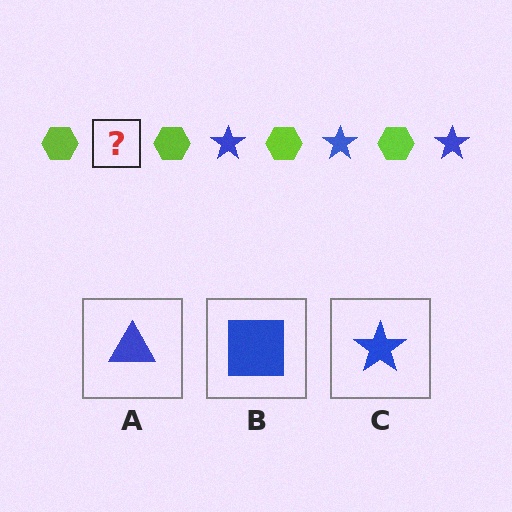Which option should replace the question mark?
Option C.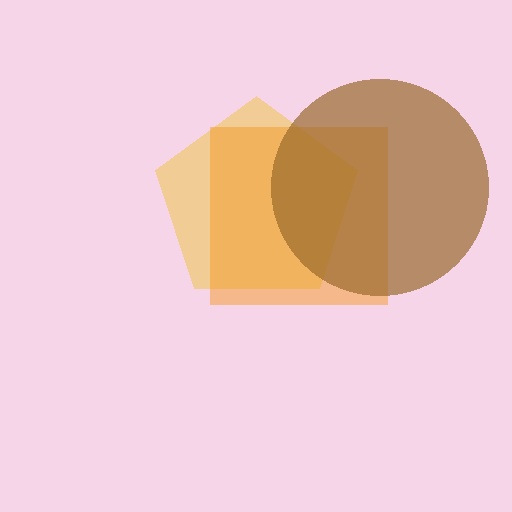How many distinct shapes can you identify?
There are 3 distinct shapes: a yellow pentagon, an orange square, a brown circle.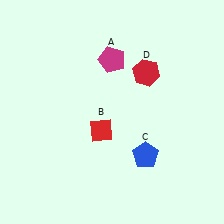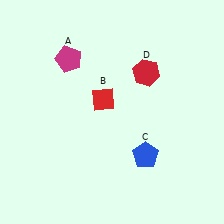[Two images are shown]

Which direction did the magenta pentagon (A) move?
The magenta pentagon (A) moved left.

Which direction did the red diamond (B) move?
The red diamond (B) moved up.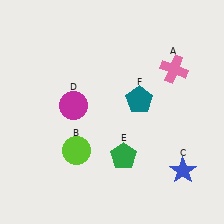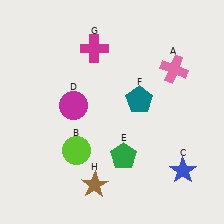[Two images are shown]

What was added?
A magenta cross (G), a brown star (H) were added in Image 2.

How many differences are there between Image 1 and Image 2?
There are 2 differences between the two images.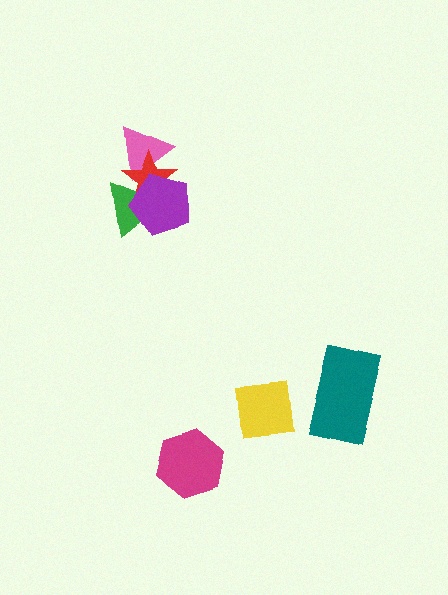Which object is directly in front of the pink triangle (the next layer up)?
The red star is directly in front of the pink triangle.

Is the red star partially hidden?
Yes, it is partially covered by another shape.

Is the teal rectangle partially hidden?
No, no other shape covers it.